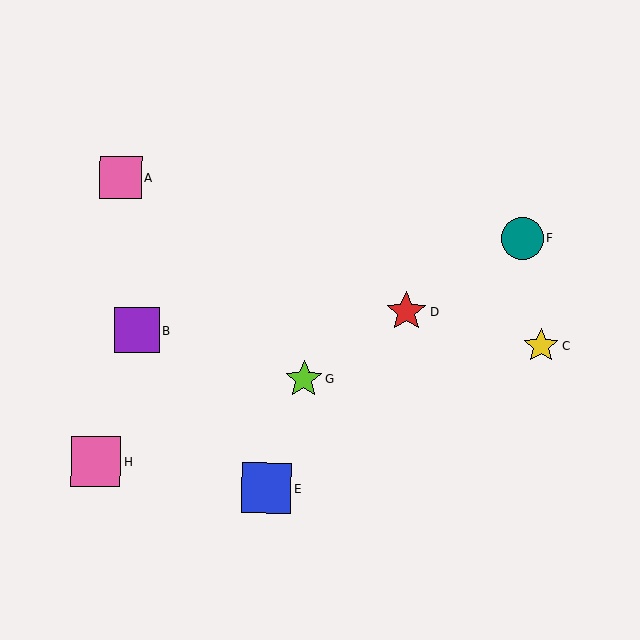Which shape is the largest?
The blue square (labeled E) is the largest.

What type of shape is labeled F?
Shape F is a teal circle.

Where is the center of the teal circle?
The center of the teal circle is at (522, 238).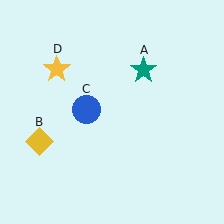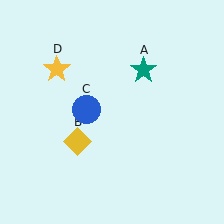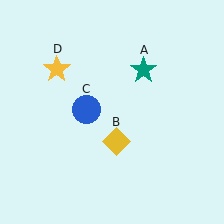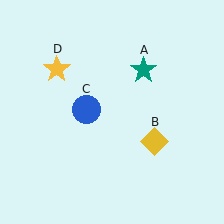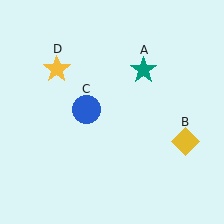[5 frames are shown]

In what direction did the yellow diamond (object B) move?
The yellow diamond (object B) moved right.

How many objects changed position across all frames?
1 object changed position: yellow diamond (object B).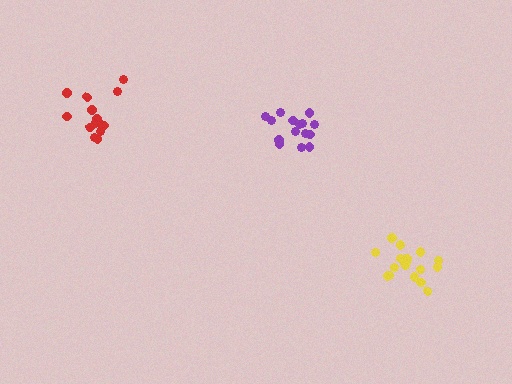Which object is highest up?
The red cluster is topmost.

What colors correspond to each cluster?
The clusters are colored: red, yellow, purple.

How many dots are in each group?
Group 1: 15 dots, Group 2: 18 dots, Group 3: 15 dots (48 total).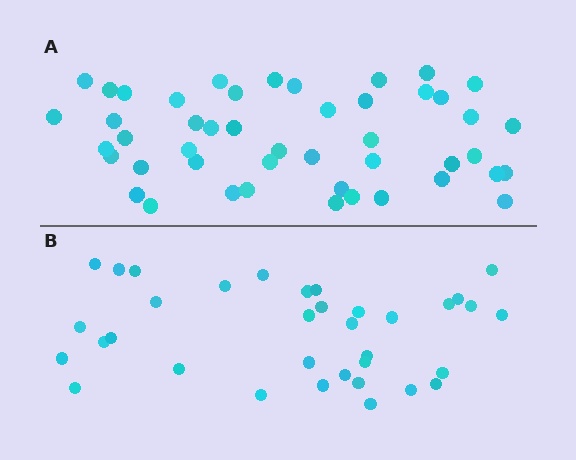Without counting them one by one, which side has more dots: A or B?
Region A (the top region) has more dots.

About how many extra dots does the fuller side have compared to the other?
Region A has roughly 12 or so more dots than region B.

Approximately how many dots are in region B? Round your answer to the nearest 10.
About 40 dots. (The exact count is 35, which rounds to 40.)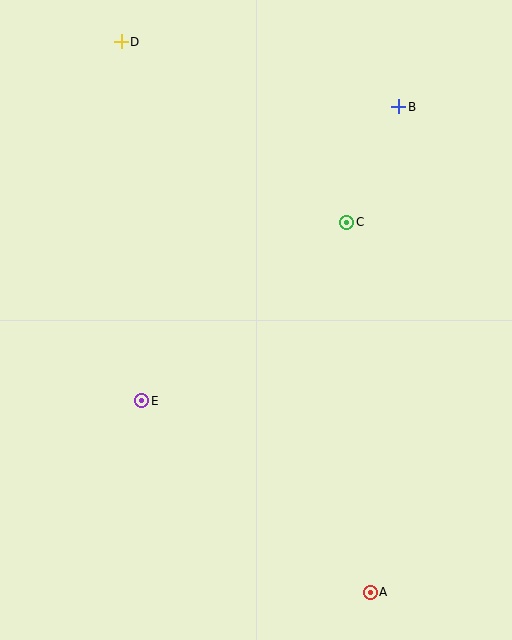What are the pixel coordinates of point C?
Point C is at (347, 222).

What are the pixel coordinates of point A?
Point A is at (370, 592).